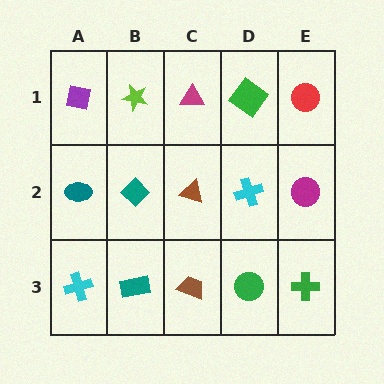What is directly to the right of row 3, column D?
A green cross.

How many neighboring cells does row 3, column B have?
3.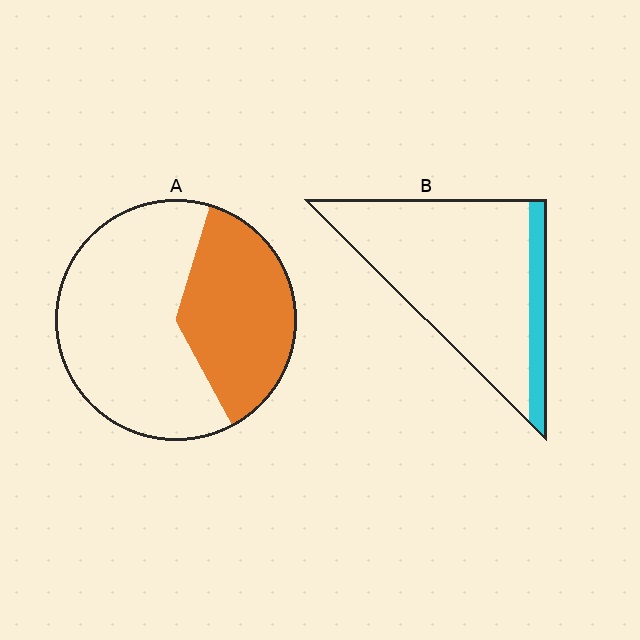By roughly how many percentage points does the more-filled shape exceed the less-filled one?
By roughly 25 percentage points (A over B).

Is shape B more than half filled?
No.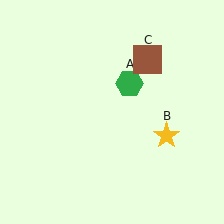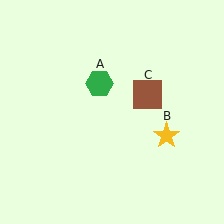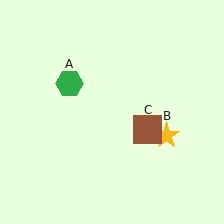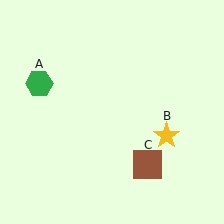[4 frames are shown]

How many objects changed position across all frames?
2 objects changed position: green hexagon (object A), brown square (object C).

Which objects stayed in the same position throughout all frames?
Yellow star (object B) remained stationary.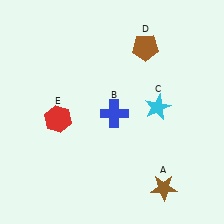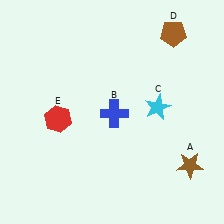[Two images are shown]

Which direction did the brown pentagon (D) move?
The brown pentagon (D) moved right.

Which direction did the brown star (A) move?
The brown star (A) moved right.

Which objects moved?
The objects that moved are: the brown star (A), the brown pentagon (D).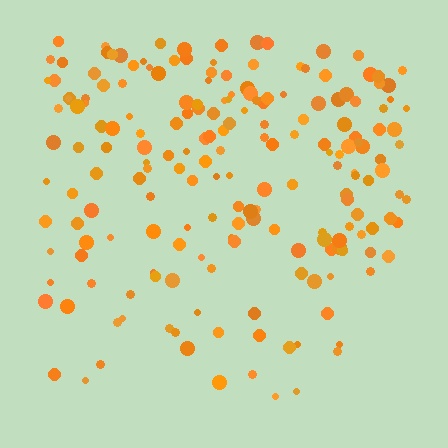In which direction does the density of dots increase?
From bottom to top, with the top side densest.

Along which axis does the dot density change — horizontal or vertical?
Vertical.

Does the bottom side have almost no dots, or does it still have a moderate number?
Still a moderate number, just noticeably fewer than the top.